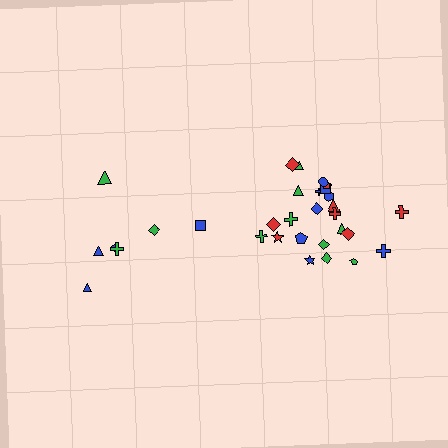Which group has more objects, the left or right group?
The right group.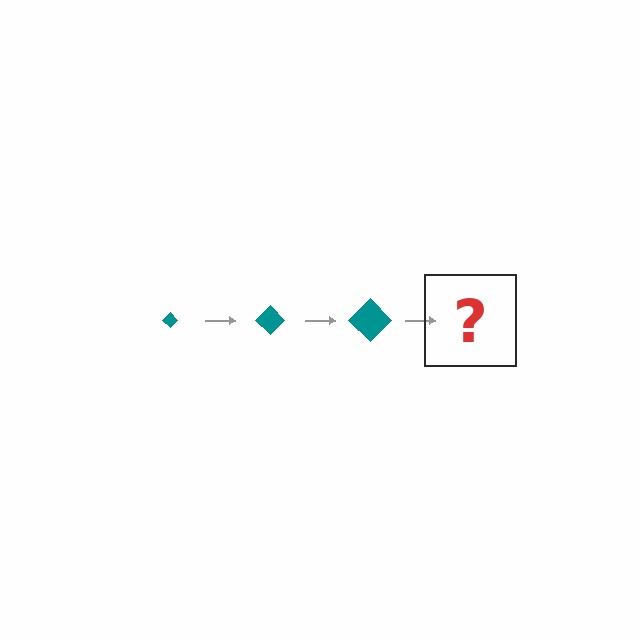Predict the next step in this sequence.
The next step is a teal diamond, larger than the previous one.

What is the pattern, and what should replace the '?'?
The pattern is that the diamond gets progressively larger each step. The '?' should be a teal diamond, larger than the previous one.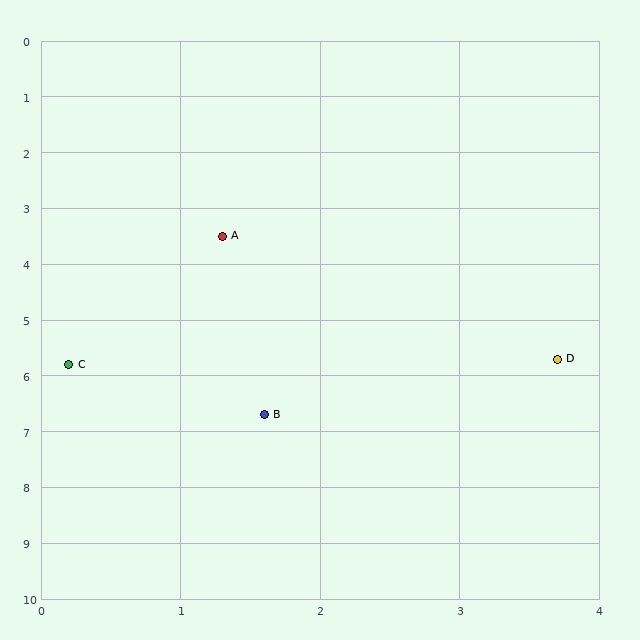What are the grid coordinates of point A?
Point A is at approximately (1.3, 3.5).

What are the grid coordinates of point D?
Point D is at approximately (3.7, 5.7).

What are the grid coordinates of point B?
Point B is at approximately (1.6, 6.7).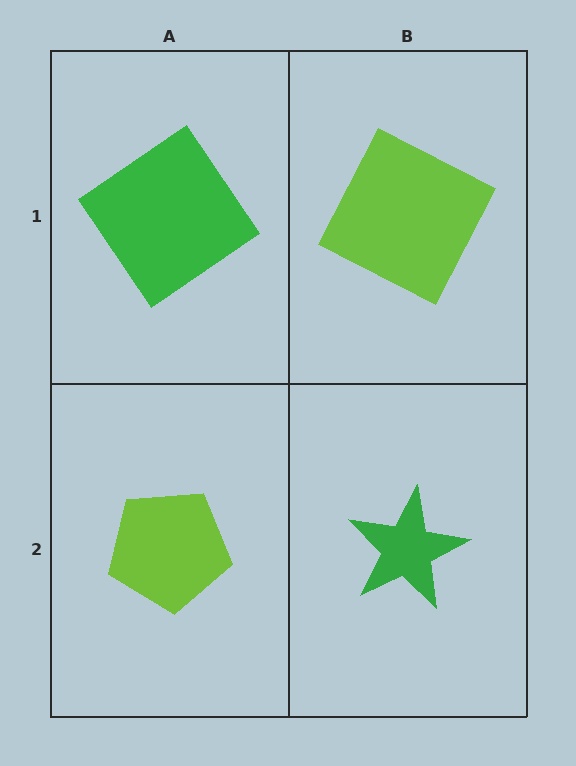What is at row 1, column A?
A green diamond.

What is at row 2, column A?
A lime pentagon.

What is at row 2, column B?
A green star.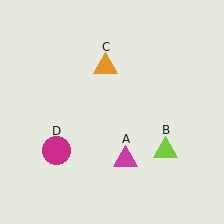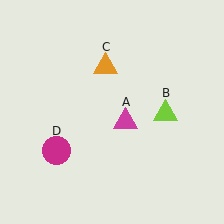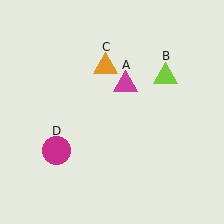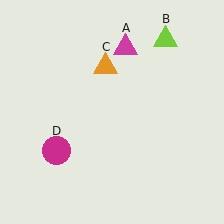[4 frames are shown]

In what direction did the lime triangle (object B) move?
The lime triangle (object B) moved up.